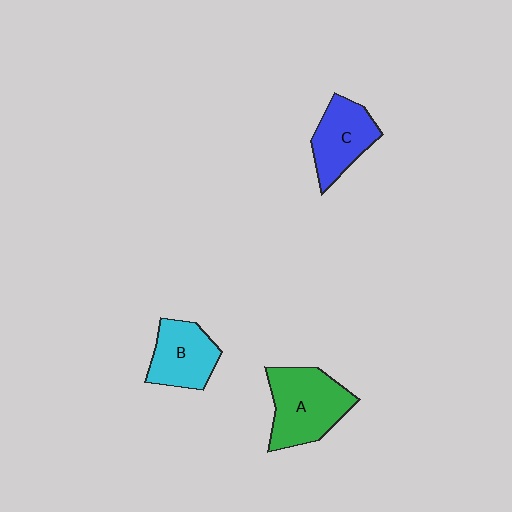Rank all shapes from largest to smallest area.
From largest to smallest: A (green), C (blue), B (cyan).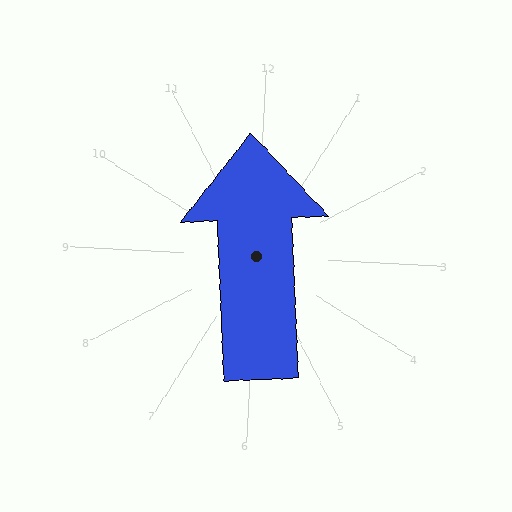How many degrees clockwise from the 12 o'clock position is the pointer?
Approximately 355 degrees.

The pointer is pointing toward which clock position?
Roughly 12 o'clock.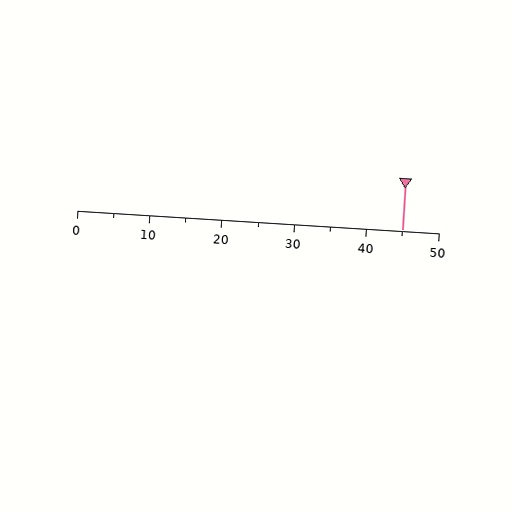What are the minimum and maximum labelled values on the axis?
The axis runs from 0 to 50.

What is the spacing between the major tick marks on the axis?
The major ticks are spaced 10 apart.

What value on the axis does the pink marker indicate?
The marker indicates approximately 45.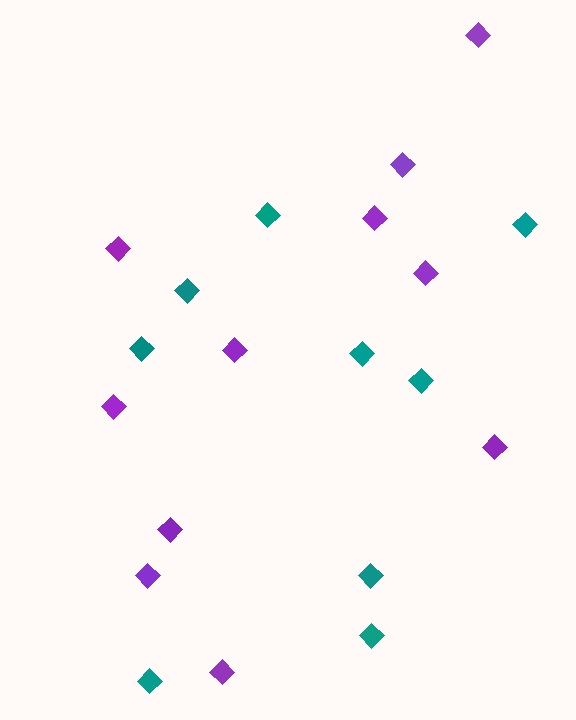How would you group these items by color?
There are 2 groups: one group of purple diamonds (11) and one group of teal diamonds (9).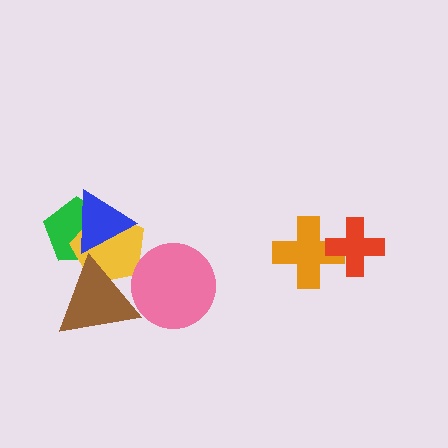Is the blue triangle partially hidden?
No, no other shape covers it.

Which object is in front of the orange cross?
The red cross is in front of the orange cross.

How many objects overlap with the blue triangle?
2 objects overlap with the blue triangle.